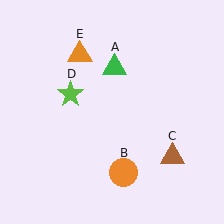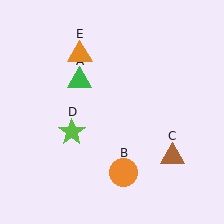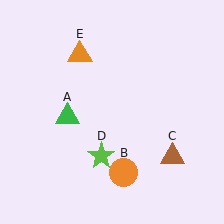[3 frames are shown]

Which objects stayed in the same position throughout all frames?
Orange circle (object B) and brown triangle (object C) and orange triangle (object E) remained stationary.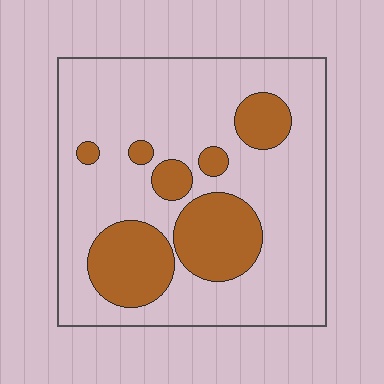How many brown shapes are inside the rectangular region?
7.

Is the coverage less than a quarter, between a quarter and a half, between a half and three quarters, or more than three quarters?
Less than a quarter.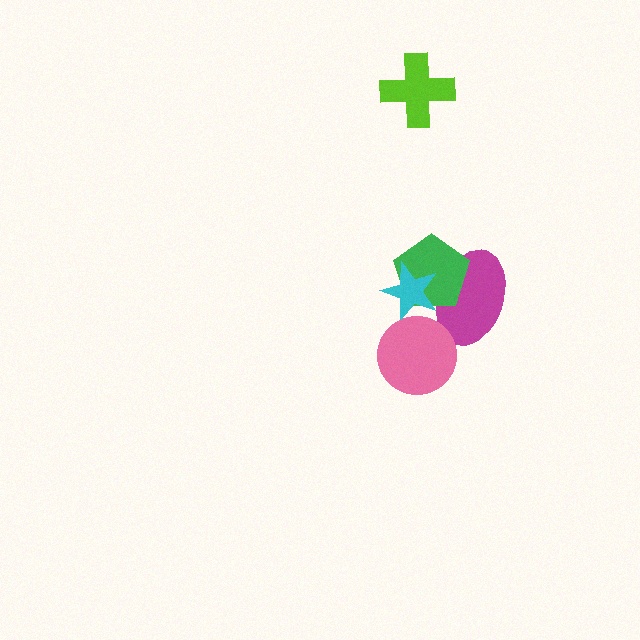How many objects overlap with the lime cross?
0 objects overlap with the lime cross.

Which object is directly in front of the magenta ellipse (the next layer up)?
The green pentagon is directly in front of the magenta ellipse.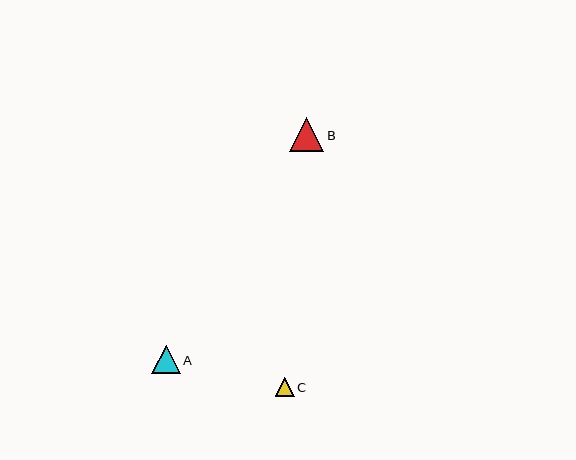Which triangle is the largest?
Triangle B is the largest with a size of approximately 34 pixels.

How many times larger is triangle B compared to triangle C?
Triangle B is approximately 1.8 times the size of triangle C.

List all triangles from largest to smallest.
From largest to smallest: B, A, C.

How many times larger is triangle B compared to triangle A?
Triangle B is approximately 1.2 times the size of triangle A.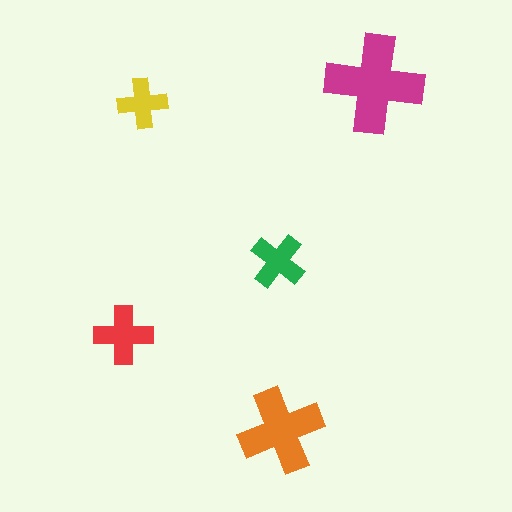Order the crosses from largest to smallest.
the magenta one, the orange one, the red one, the green one, the yellow one.